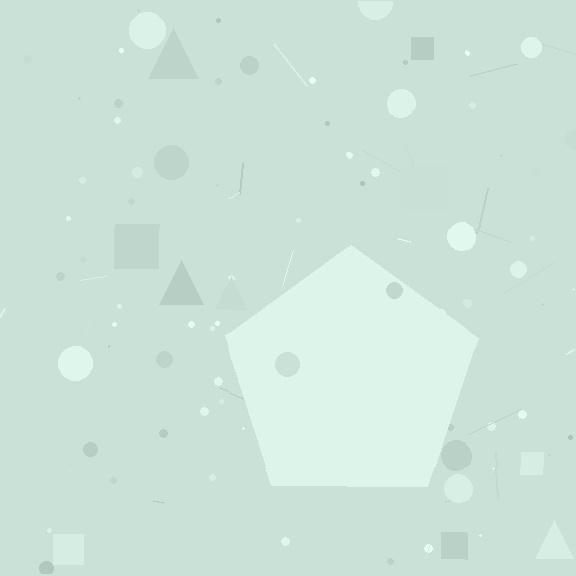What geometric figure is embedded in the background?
A pentagon is embedded in the background.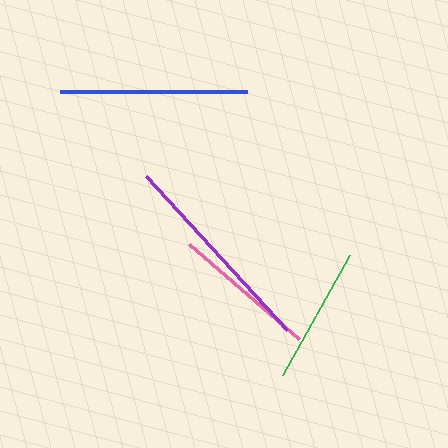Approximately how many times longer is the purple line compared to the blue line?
The purple line is approximately 1.1 times the length of the blue line.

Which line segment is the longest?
The purple line is the longest at approximately 209 pixels.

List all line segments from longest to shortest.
From longest to shortest: purple, blue, pink, green.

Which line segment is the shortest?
The green line is the shortest at approximately 138 pixels.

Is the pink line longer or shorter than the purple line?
The purple line is longer than the pink line.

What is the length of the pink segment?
The pink segment is approximately 145 pixels long.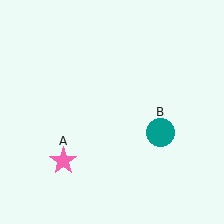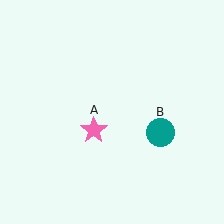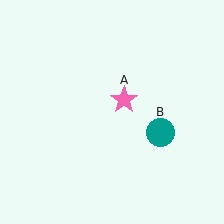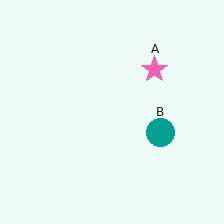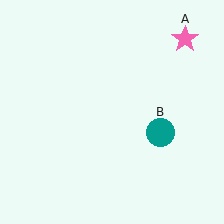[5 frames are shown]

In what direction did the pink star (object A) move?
The pink star (object A) moved up and to the right.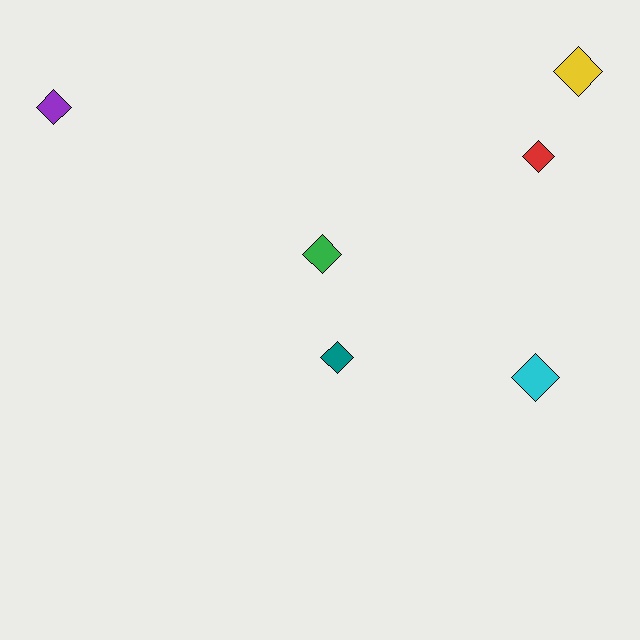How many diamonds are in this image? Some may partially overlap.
There are 6 diamonds.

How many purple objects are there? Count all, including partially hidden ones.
There is 1 purple object.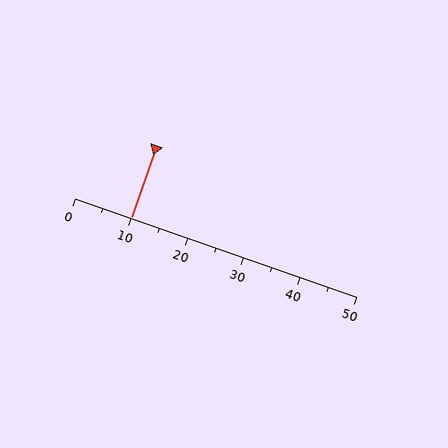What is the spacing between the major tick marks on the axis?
The major ticks are spaced 10 apart.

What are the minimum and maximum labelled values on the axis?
The axis runs from 0 to 50.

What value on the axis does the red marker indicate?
The marker indicates approximately 10.